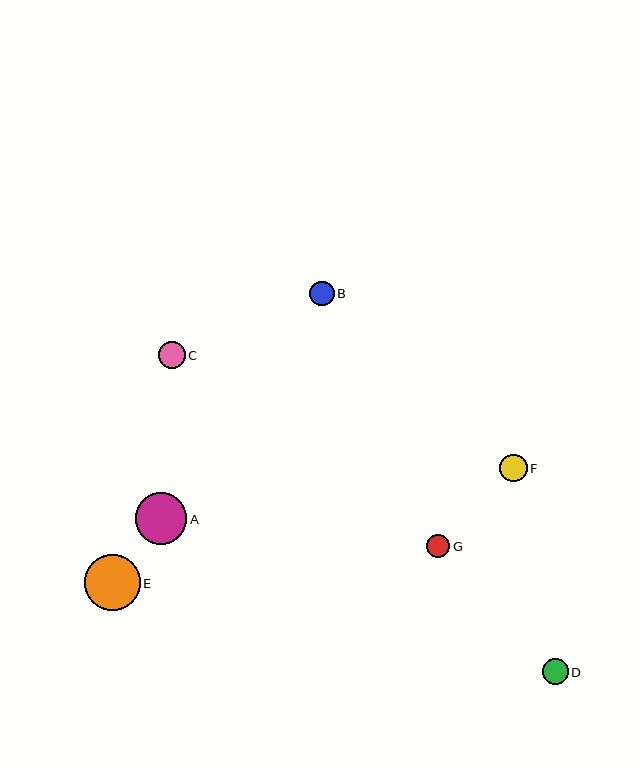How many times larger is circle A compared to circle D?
Circle A is approximately 2.0 times the size of circle D.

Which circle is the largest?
Circle E is the largest with a size of approximately 56 pixels.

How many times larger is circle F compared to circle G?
Circle F is approximately 1.2 times the size of circle G.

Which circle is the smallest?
Circle G is the smallest with a size of approximately 23 pixels.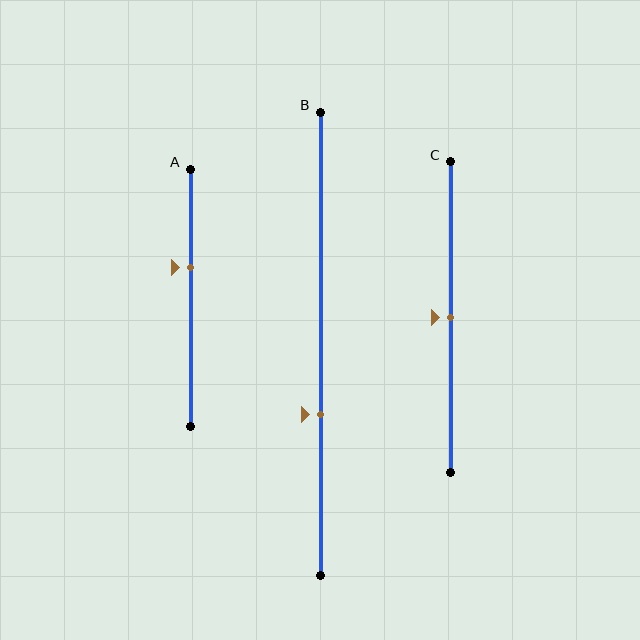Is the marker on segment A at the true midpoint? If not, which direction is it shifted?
No, the marker on segment A is shifted upward by about 12% of the segment length.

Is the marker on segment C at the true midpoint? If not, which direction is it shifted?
Yes, the marker on segment C is at the true midpoint.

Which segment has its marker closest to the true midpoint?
Segment C has its marker closest to the true midpoint.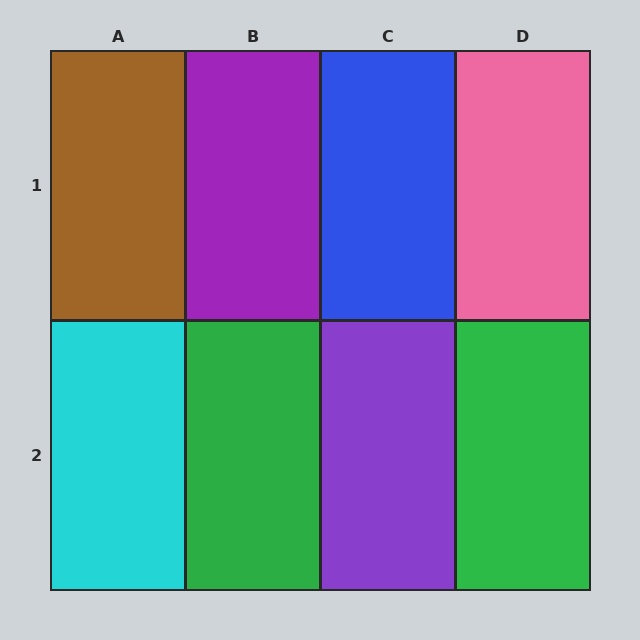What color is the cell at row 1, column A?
Brown.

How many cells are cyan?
1 cell is cyan.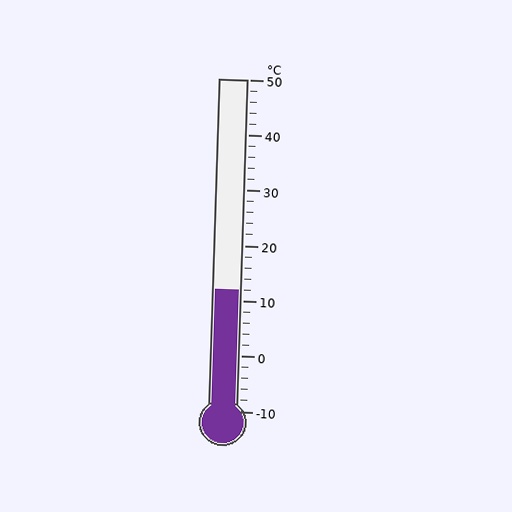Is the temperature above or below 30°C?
The temperature is below 30°C.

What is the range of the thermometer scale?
The thermometer scale ranges from -10°C to 50°C.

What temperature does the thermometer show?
The thermometer shows approximately 12°C.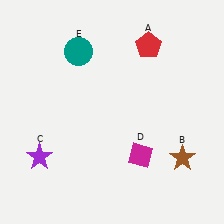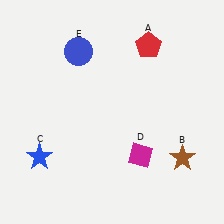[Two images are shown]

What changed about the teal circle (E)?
In Image 1, E is teal. In Image 2, it changed to blue.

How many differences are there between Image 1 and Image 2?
There are 2 differences between the two images.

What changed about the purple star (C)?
In Image 1, C is purple. In Image 2, it changed to blue.